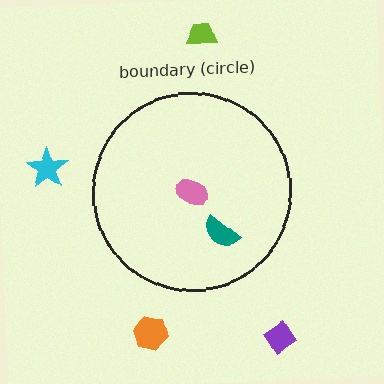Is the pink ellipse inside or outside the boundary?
Inside.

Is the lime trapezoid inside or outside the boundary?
Outside.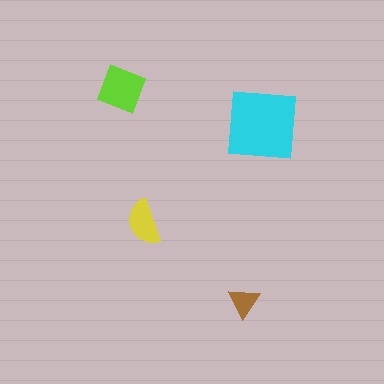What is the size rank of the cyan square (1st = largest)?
1st.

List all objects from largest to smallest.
The cyan square, the lime diamond, the yellow semicircle, the brown triangle.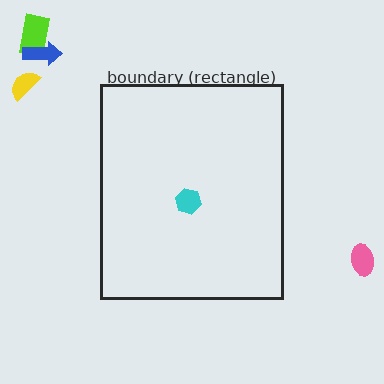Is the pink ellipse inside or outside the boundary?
Outside.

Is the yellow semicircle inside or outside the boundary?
Outside.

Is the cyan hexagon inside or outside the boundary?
Inside.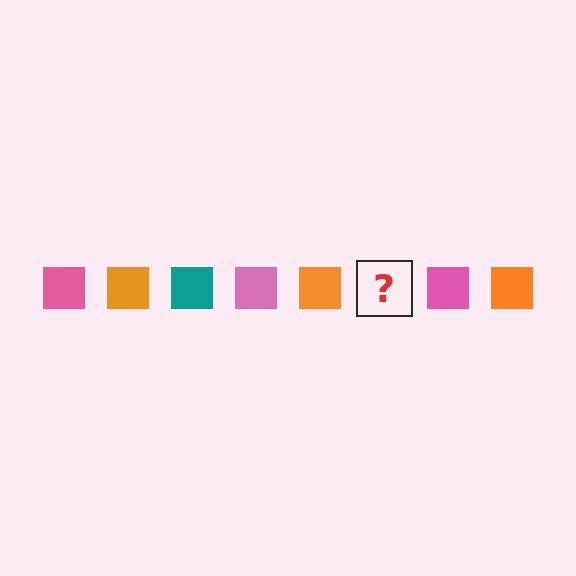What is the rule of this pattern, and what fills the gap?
The rule is that the pattern cycles through pink, orange, teal squares. The gap should be filled with a teal square.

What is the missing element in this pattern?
The missing element is a teal square.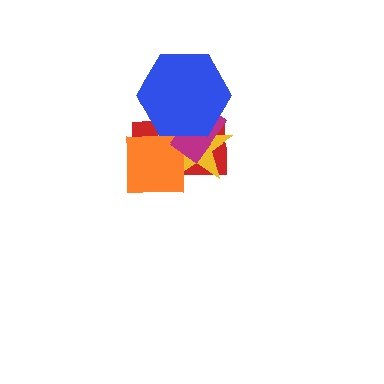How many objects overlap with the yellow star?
4 objects overlap with the yellow star.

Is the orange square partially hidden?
Yes, it is partially covered by another shape.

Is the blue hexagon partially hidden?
No, no other shape covers it.